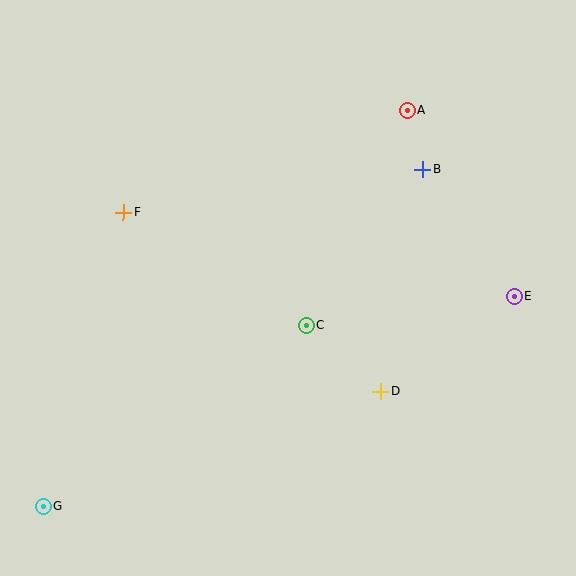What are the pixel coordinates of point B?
Point B is at (423, 169).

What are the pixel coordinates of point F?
Point F is at (123, 212).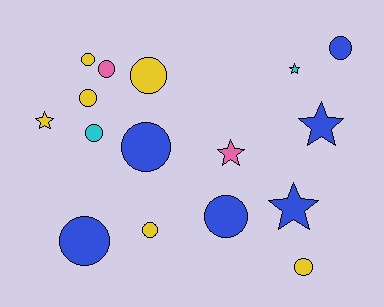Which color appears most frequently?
Blue, with 6 objects.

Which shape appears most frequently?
Circle, with 11 objects.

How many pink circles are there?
There is 1 pink circle.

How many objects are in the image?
There are 16 objects.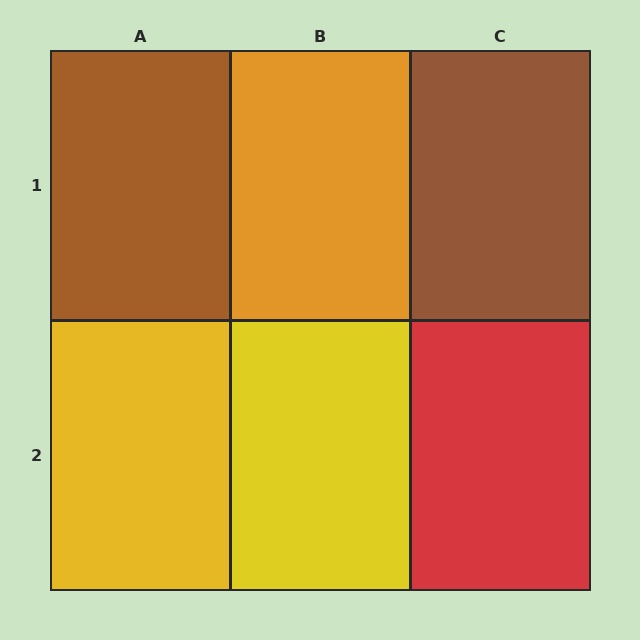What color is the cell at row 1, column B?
Orange.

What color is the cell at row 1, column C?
Brown.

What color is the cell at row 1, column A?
Brown.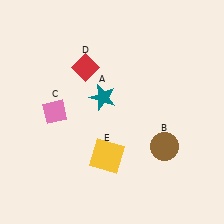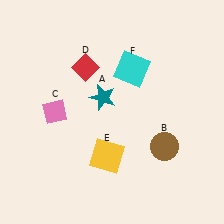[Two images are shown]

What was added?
A cyan square (F) was added in Image 2.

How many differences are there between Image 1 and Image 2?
There is 1 difference between the two images.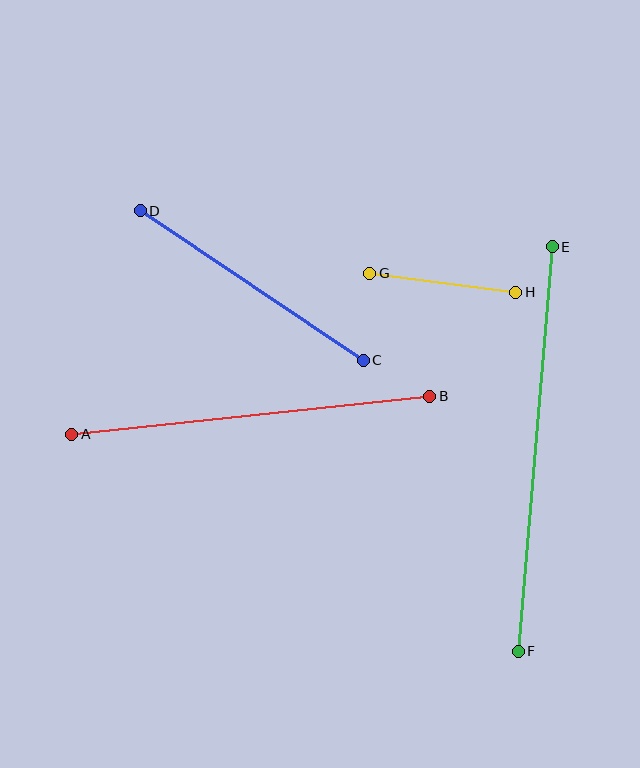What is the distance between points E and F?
The distance is approximately 406 pixels.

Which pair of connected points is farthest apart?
Points E and F are farthest apart.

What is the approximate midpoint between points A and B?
The midpoint is at approximately (251, 415) pixels.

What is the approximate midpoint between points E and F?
The midpoint is at approximately (535, 449) pixels.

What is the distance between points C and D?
The distance is approximately 268 pixels.